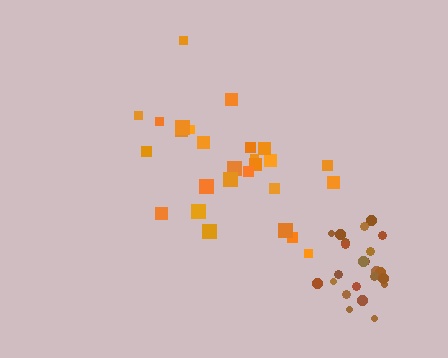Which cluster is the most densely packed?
Brown.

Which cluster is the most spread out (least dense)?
Orange.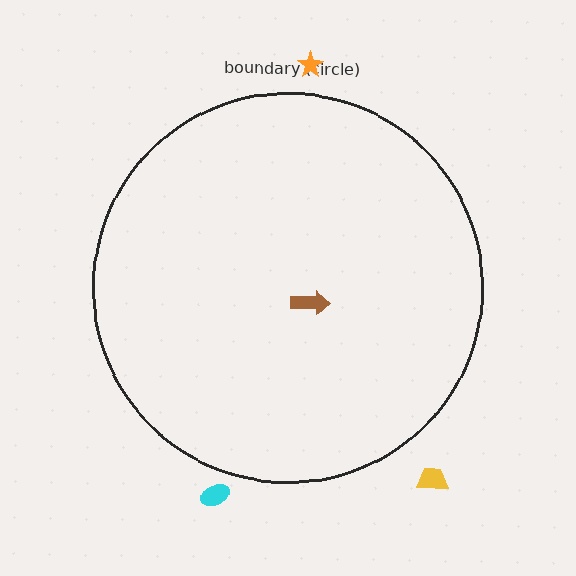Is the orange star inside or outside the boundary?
Outside.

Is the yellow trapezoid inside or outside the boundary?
Outside.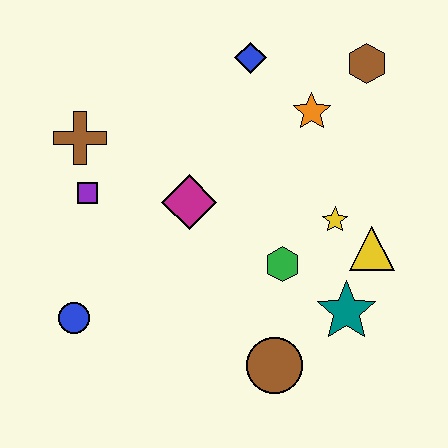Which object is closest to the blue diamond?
The orange star is closest to the blue diamond.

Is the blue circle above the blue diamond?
No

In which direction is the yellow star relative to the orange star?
The yellow star is below the orange star.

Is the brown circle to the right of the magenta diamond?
Yes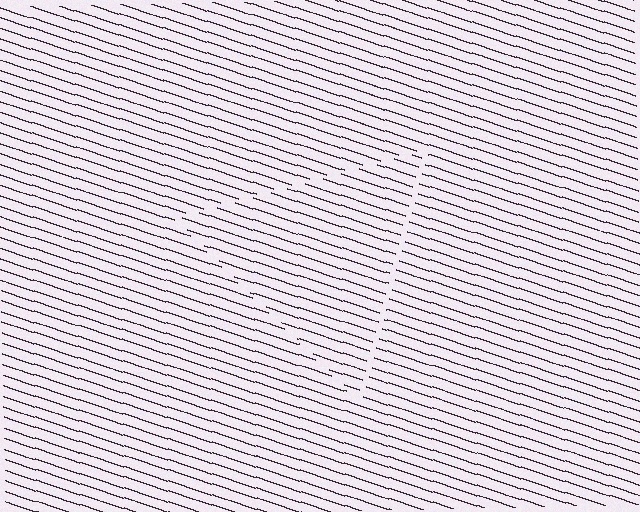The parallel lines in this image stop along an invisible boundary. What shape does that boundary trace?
An illusory triangle. The interior of the shape contains the same grating, shifted by half a period — the contour is defined by the phase discontinuity where line-ends from the inner and outer gratings abut.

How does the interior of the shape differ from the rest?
The interior of the shape contains the same grating, shifted by half a period — the contour is defined by the phase discontinuity where line-ends from the inner and outer gratings abut.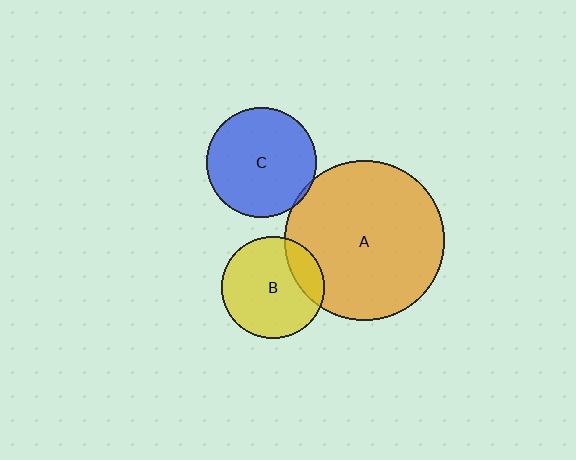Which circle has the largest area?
Circle A (orange).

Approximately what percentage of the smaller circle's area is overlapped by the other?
Approximately 20%.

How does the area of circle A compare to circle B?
Approximately 2.4 times.